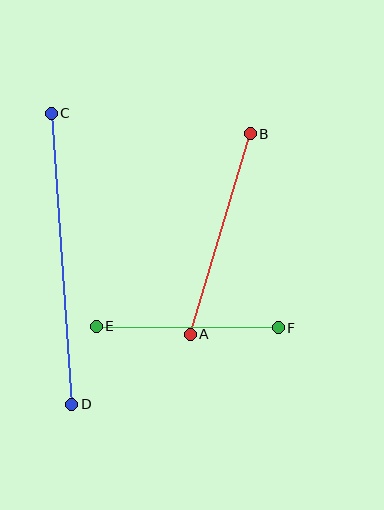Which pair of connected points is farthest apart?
Points C and D are farthest apart.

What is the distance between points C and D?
The distance is approximately 292 pixels.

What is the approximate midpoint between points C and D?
The midpoint is at approximately (61, 259) pixels.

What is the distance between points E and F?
The distance is approximately 182 pixels.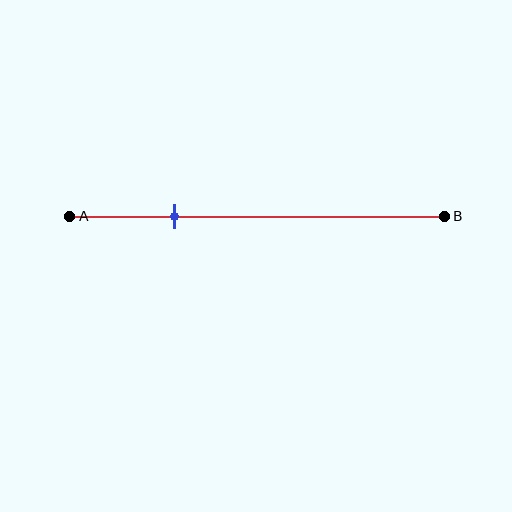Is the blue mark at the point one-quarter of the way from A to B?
Yes, the mark is approximately at the one-quarter point.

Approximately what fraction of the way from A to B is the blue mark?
The blue mark is approximately 30% of the way from A to B.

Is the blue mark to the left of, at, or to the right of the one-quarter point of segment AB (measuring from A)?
The blue mark is approximately at the one-quarter point of segment AB.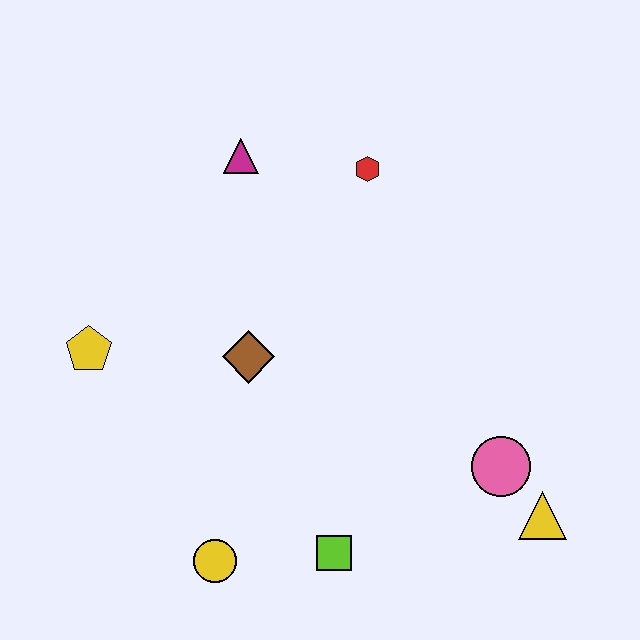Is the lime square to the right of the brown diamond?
Yes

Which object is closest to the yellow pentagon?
The brown diamond is closest to the yellow pentagon.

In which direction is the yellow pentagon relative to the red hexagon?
The yellow pentagon is to the left of the red hexagon.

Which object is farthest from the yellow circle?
The red hexagon is farthest from the yellow circle.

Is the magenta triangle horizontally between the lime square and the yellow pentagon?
Yes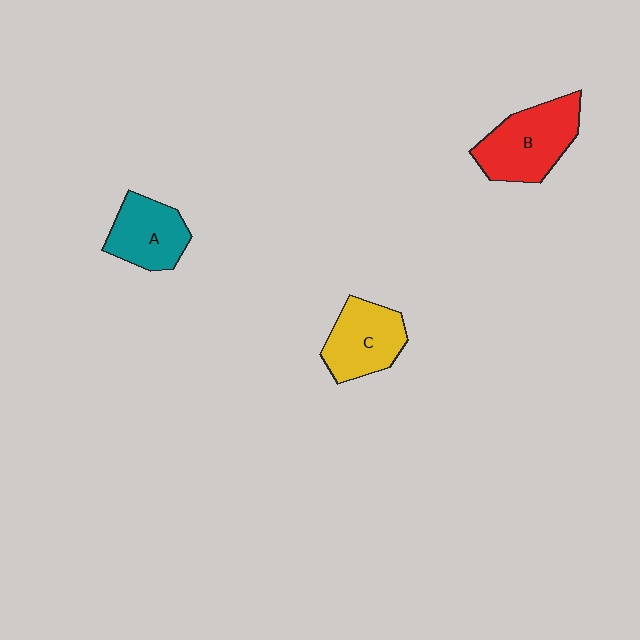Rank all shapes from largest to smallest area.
From largest to smallest: B (red), C (yellow), A (teal).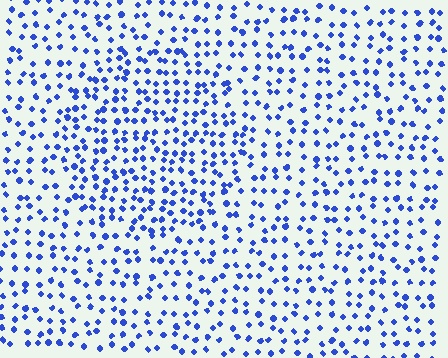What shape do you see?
I see a circle.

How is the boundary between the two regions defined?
The boundary is defined by a change in element density (approximately 1.5x ratio). All elements are the same color, size, and shape.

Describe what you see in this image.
The image contains small blue elements arranged at two different densities. A circle-shaped region is visible where the elements are more densely packed than the surrounding area.